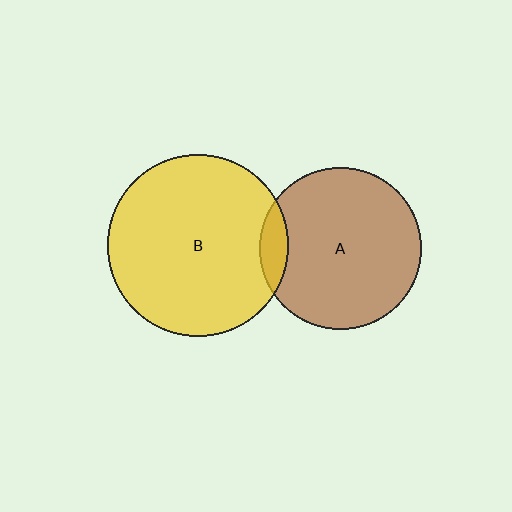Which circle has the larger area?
Circle B (yellow).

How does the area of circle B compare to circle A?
Approximately 1.3 times.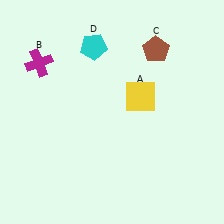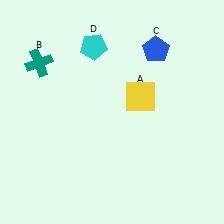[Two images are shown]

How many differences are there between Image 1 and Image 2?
There are 2 differences between the two images.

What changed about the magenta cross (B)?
In Image 1, B is magenta. In Image 2, it changed to teal.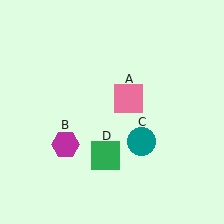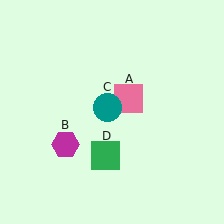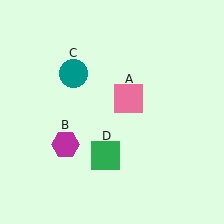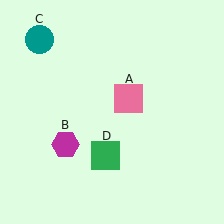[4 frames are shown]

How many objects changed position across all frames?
1 object changed position: teal circle (object C).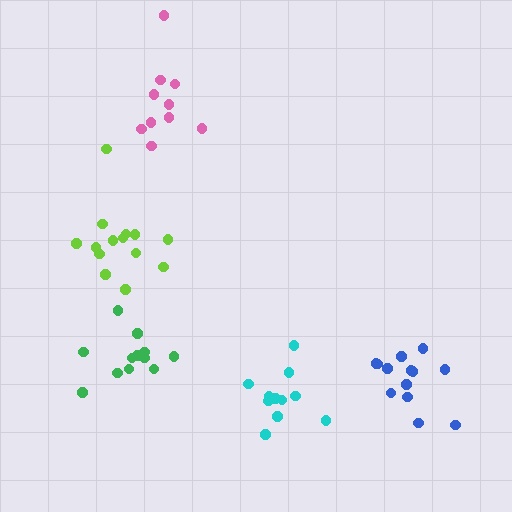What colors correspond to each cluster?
The clusters are colored: cyan, blue, green, lime, pink.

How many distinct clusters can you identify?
There are 5 distinct clusters.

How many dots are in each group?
Group 1: 11 dots, Group 2: 13 dots, Group 3: 12 dots, Group 4: 14 dots, Group 5: 10 dots (60 total).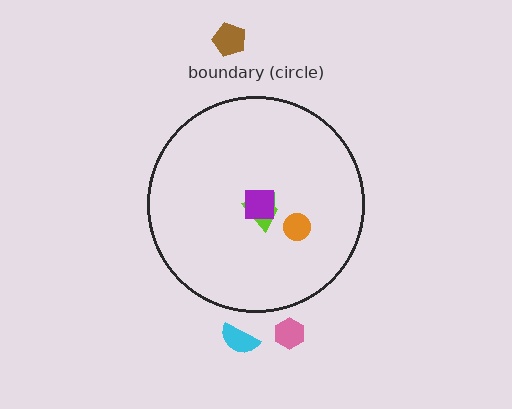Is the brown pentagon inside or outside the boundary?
Outside.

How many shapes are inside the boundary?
4 inside, 3 outside.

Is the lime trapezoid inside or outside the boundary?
Inside.